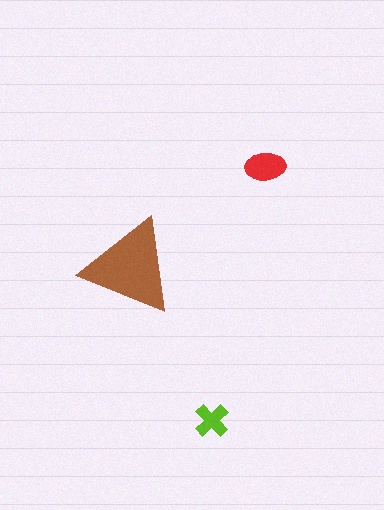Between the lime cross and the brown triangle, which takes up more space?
The brown triangle.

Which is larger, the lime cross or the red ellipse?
The red ellipse.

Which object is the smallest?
The lime cross.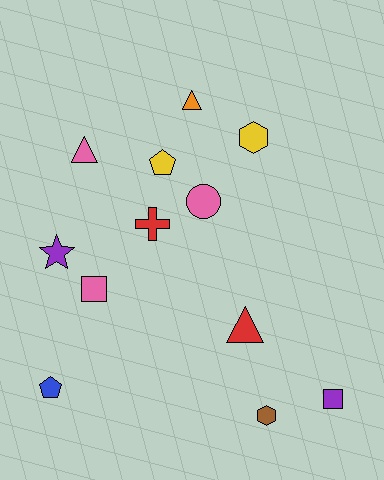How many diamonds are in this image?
There are no diamonds.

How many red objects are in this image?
There are 2 red objects.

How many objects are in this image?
There are 12 objects.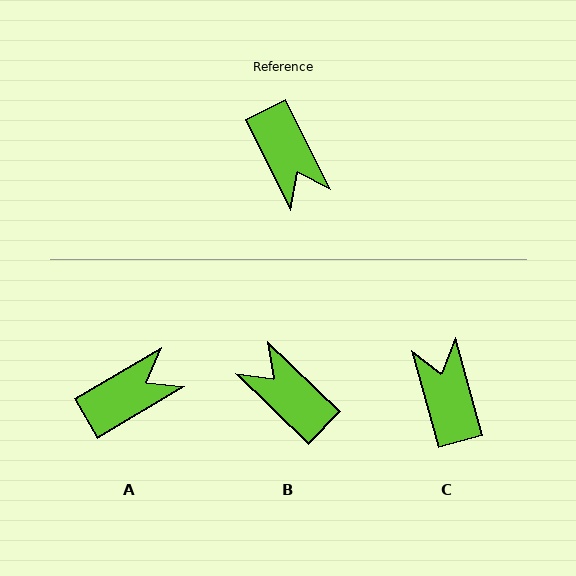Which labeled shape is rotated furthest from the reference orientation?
C, about 169 degrees away.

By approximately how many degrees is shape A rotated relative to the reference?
Approximately 94 degrees counter-clockwise.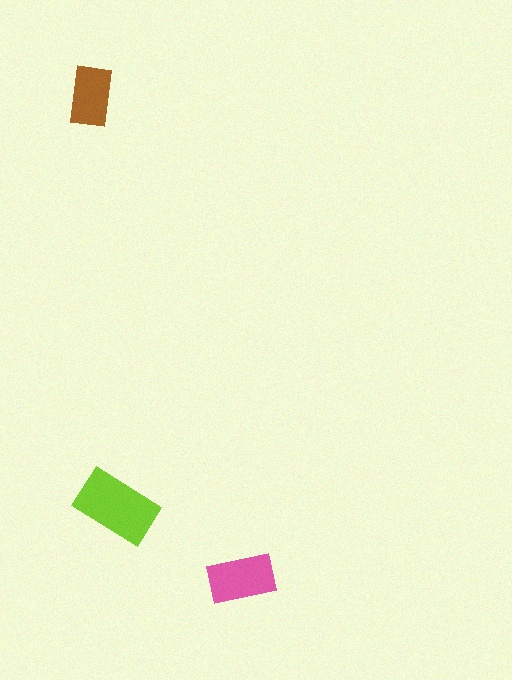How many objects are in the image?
There are 3 objects in the image.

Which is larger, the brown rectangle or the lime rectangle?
The lime one.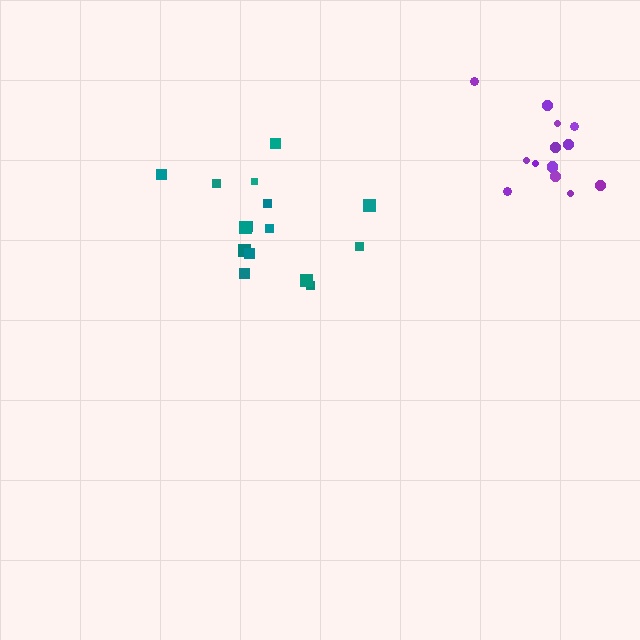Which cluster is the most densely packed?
Purple.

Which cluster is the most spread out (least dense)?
Teal.